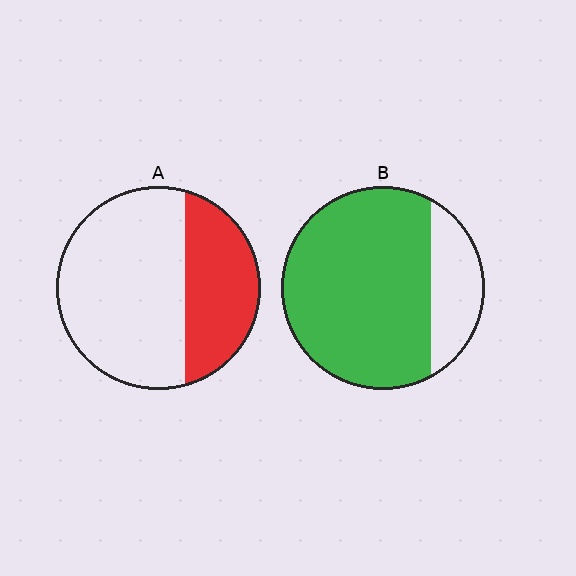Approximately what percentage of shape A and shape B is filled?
A is approximately 35% and B is approximately 80%.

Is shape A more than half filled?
No.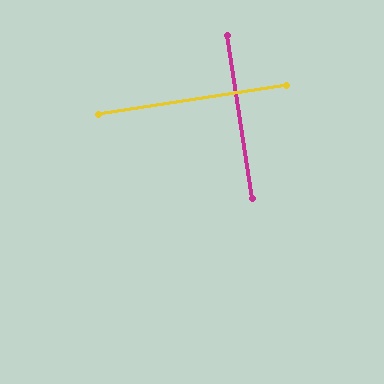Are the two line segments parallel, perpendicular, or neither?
Perpendicular — they meet at approximately 90°.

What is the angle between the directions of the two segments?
Approximately 90 degrees.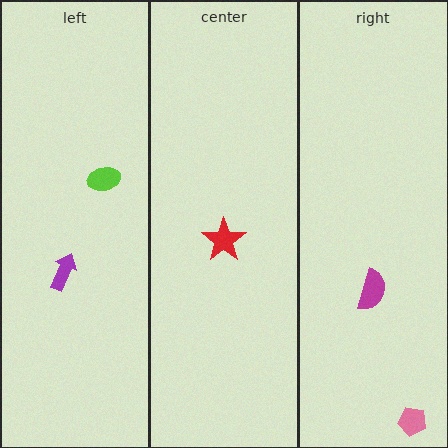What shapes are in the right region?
The magenta semicircle, the pink pentagon.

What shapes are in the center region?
The red star.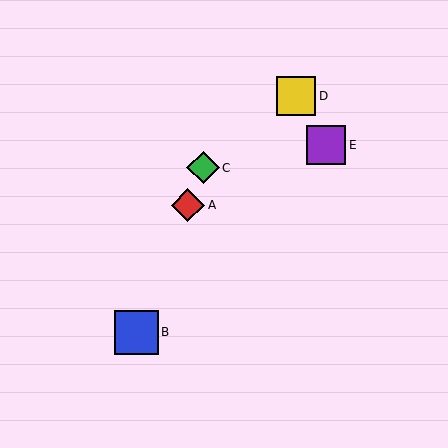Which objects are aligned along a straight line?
Objects A, B, C are aligned along a straight line.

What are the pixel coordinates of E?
Object E is at (326, 145).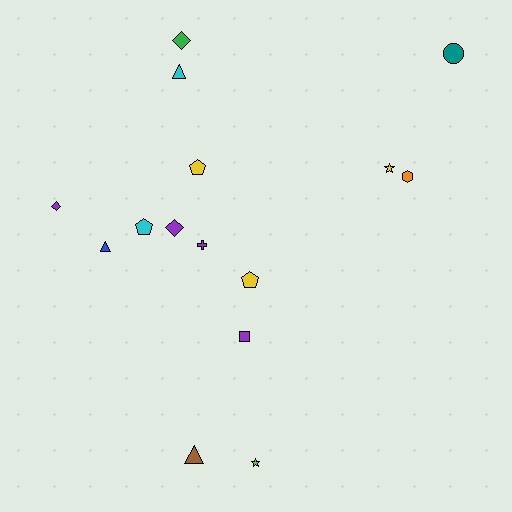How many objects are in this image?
There are 15 objects.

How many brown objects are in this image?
There is 1 brown object.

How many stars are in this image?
There are 2 stars.